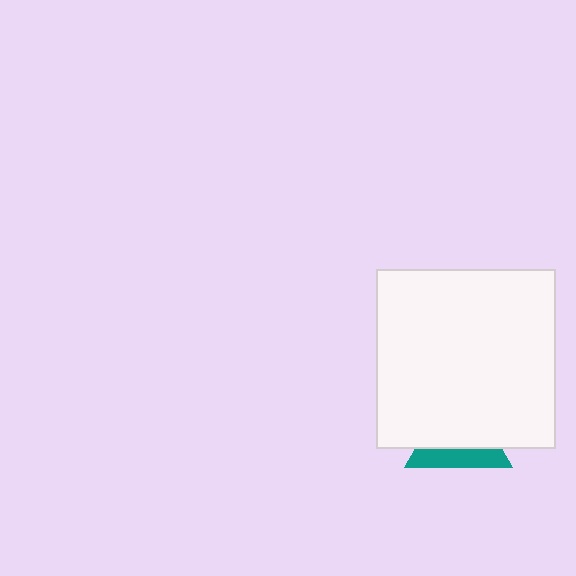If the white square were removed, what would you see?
You would see the complete teal triangle.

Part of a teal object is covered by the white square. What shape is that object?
It is a triangle.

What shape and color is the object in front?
The object in front is a white square.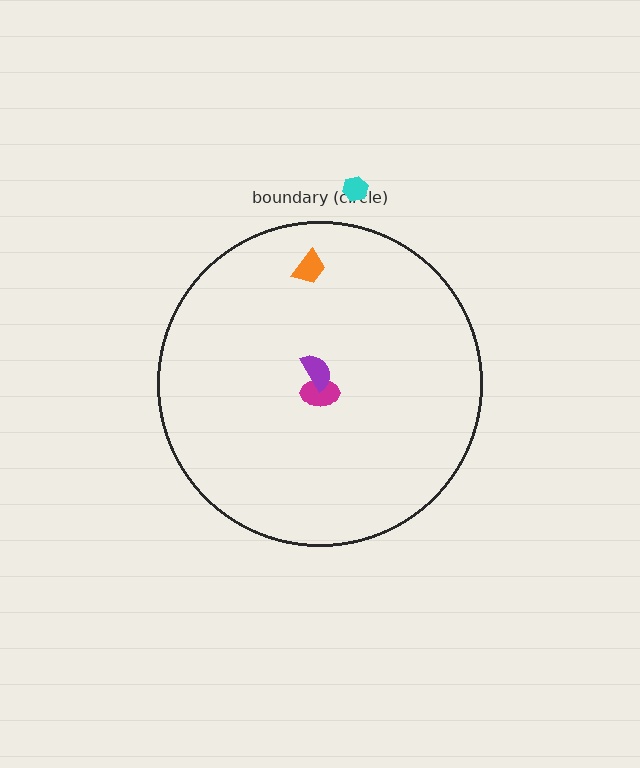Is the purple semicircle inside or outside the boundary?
Inside.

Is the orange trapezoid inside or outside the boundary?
Inside.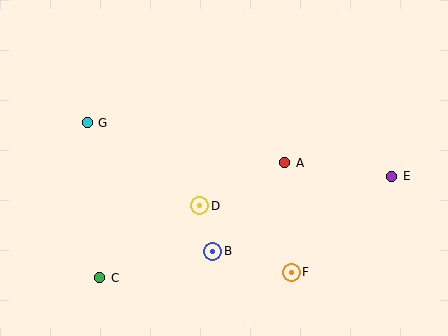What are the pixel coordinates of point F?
Point F is at (291, 272).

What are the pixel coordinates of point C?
Point C is at (100, 278).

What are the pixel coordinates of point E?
Point E is at (392, 176).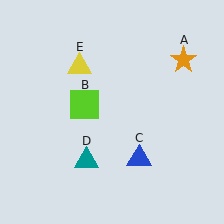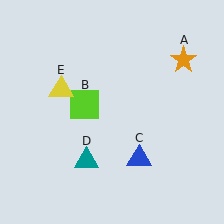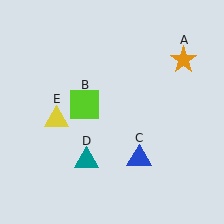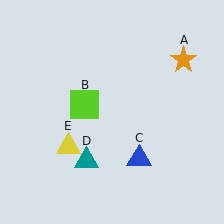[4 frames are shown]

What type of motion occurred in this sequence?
The yellow triangle (object E) rotated counterclockwise around the center of the scene.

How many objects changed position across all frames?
1 object changed position: yellow triangle (object E).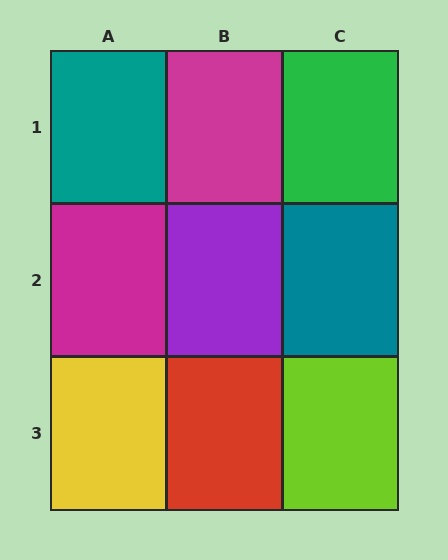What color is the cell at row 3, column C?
Lime.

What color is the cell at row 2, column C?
Teal.